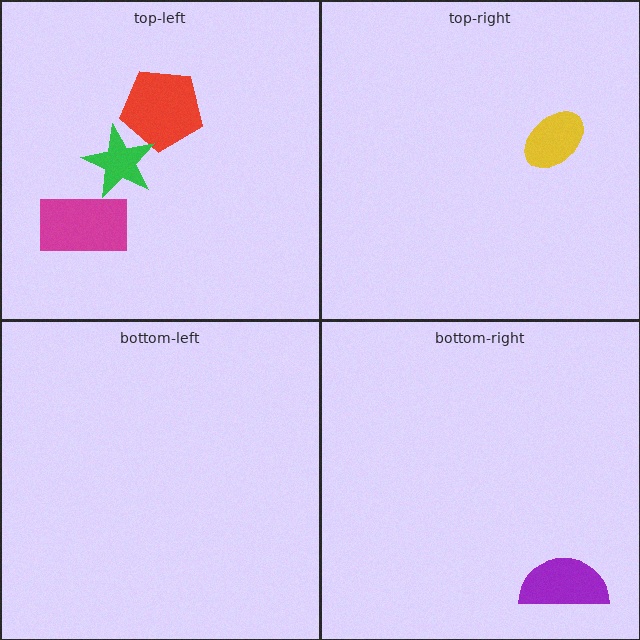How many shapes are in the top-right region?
1.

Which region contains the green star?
The top-left region.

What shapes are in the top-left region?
The red pentagon, the green star, the magenta rectangle.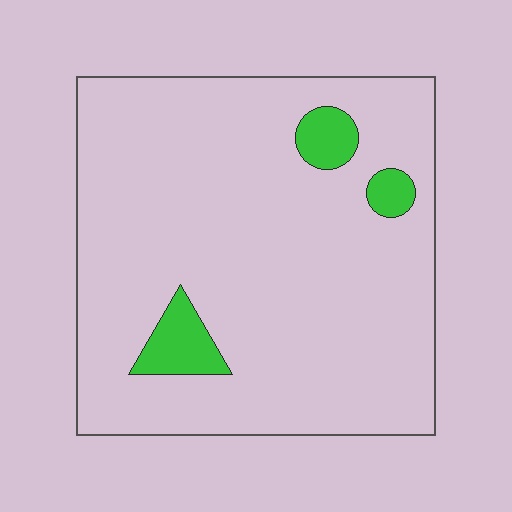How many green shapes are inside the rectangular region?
3.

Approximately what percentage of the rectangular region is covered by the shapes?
Approximately 10%.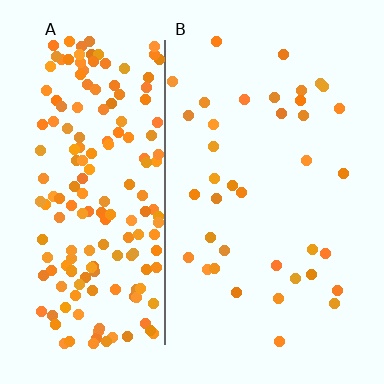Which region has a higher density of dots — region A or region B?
A (the left).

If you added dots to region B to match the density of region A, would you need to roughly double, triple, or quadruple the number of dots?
Approximately quadruple.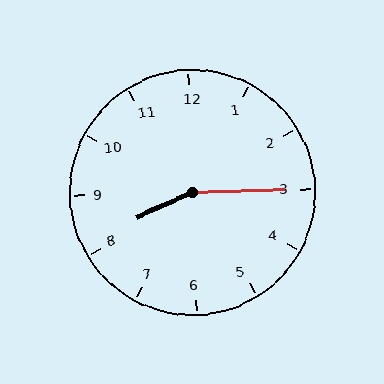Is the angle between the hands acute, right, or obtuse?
It is obtuse.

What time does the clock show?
8:15.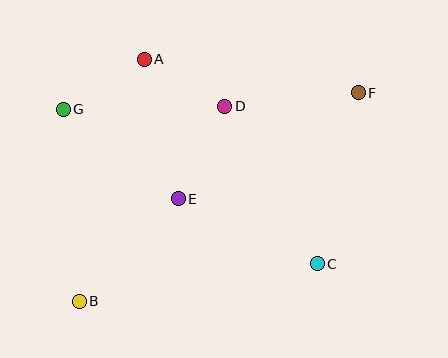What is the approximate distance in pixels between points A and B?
The distance between A and B is approximately 251 pixels.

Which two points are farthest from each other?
Points B and F are farthest from each other.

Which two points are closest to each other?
Points A and D are closest to each other.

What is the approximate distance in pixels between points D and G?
The distance between D and G is approximately 161 pixels.